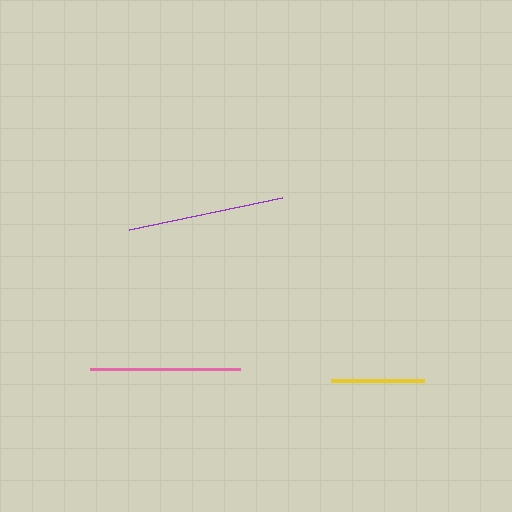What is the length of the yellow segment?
The yellow segment is approximately 93 pixels long.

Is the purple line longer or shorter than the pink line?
The purple line is longer than the pink line.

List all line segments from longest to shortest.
From longest to shortest: purple, pink, yellow.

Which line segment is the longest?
The purple line is the longest at approximately 157 pixels.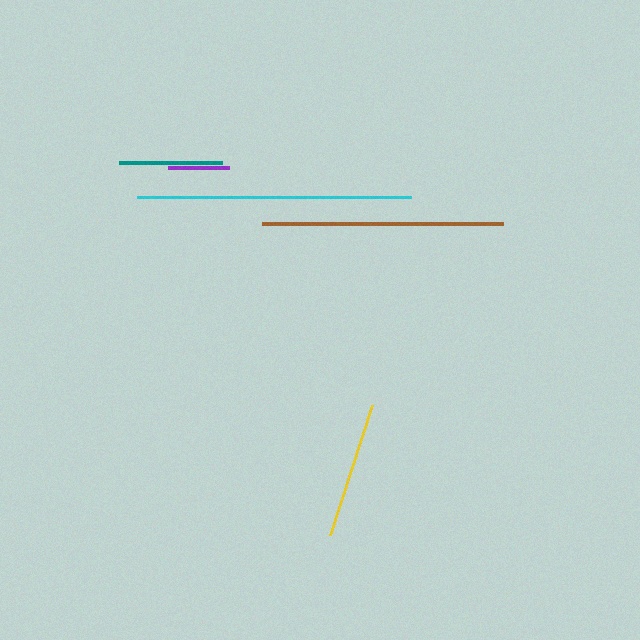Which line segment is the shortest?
The purple line is the shortest at approximately 62 pixels.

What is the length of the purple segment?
The purple segment is approximately 62 pixels long.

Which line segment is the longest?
The cyan line is the longest at approximately 274 pixels.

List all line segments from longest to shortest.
From longest to shortest: cyan, brown, yellow, teal, purple.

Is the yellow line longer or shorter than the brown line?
The brown line is longer than the yellow line.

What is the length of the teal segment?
The teal segment is approximately 103 pixels long.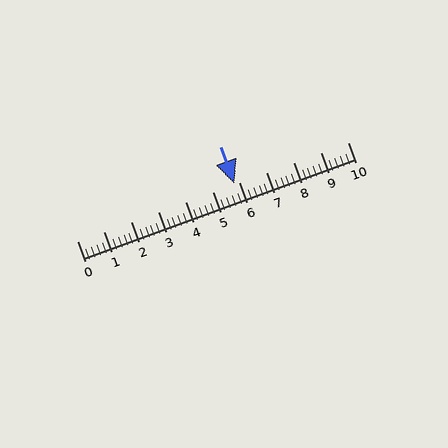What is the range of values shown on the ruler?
The ruler shows values from 0 to 10.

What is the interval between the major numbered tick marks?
The major tick marks are spaced 1 units apart.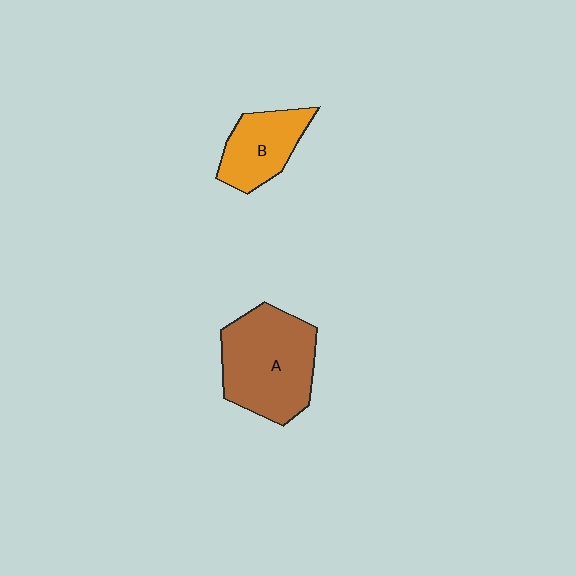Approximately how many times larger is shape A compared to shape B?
Approximately 1.7 times.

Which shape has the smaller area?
Shape B (orange).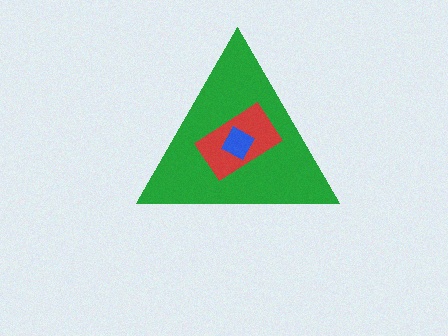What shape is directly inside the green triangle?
The red rectangle.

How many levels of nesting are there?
3.